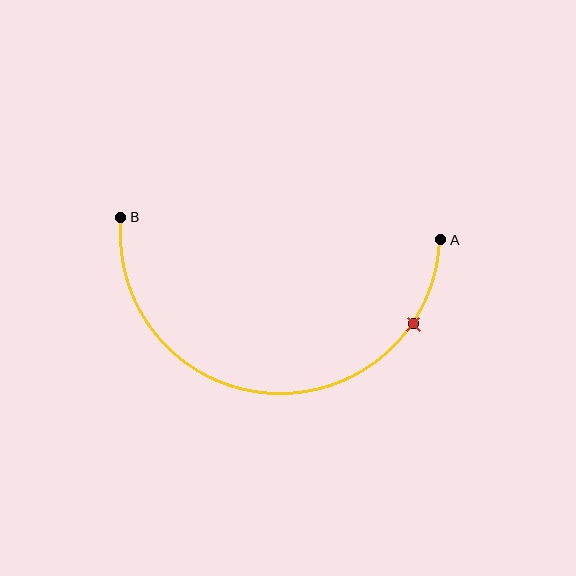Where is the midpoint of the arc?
The arc midpoint is the point on the curve farthest from the straight line joining A and B. It sits below that line.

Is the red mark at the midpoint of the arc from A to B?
No. The red mark lies on the arc but is closer to endpoint A. The arc midpoint would be at the point on the curve equidistant along the arc from both A and B.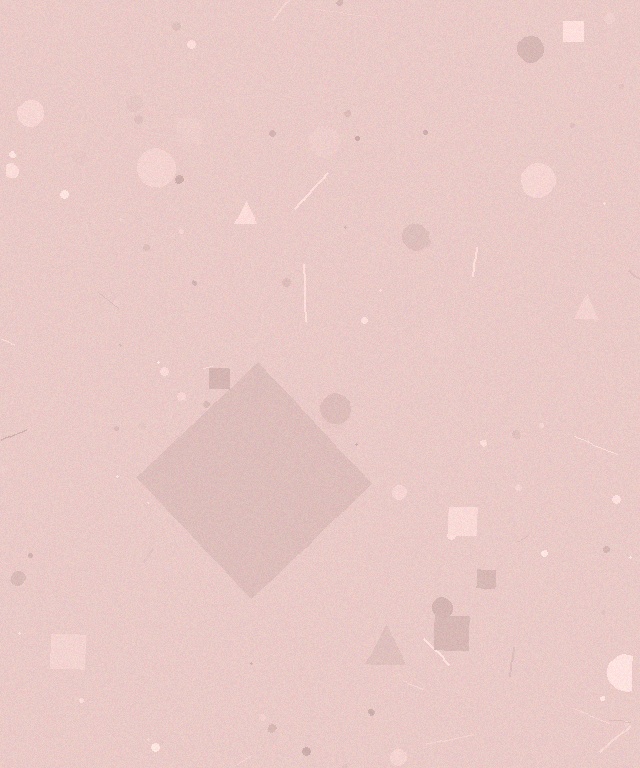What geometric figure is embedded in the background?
A diamond is embedded in the background.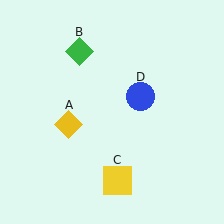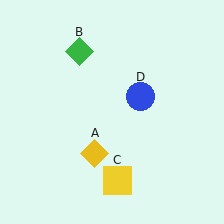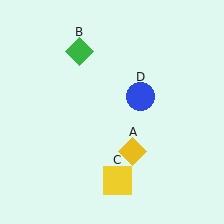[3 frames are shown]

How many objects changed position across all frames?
1 object changed position: yellow diamond (object A).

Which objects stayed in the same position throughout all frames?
Green diamond (object B) and yellow square (object C) and blue circle (object D) remained stationary.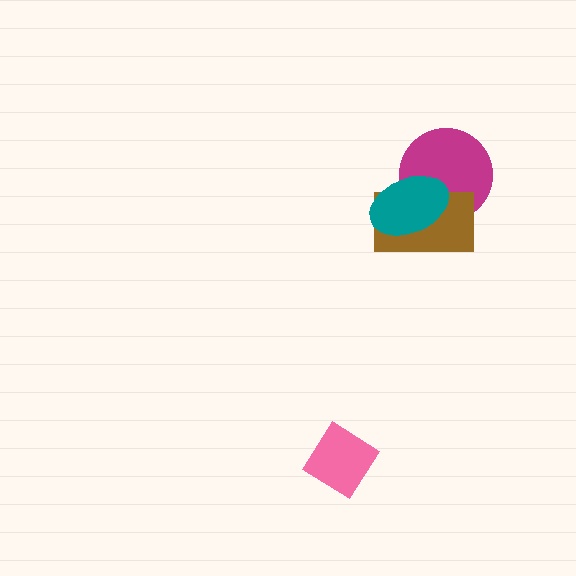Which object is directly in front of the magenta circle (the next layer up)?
The brown rectangle is directly in front of the magenta circle.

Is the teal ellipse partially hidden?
No, no other shape covers it.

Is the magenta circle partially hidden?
Yes, it is partially covered by another shape.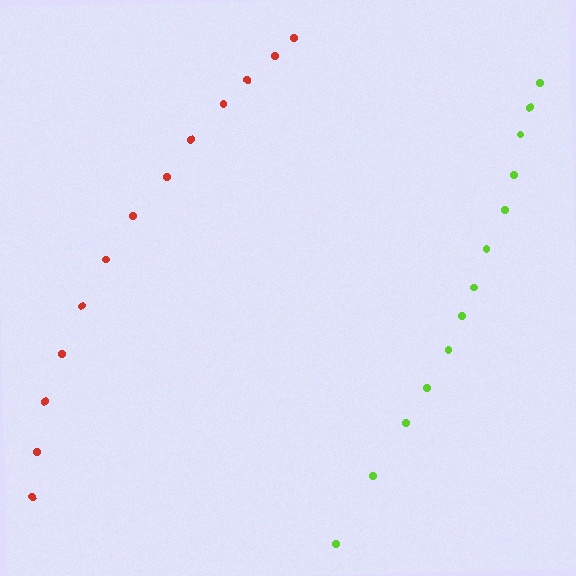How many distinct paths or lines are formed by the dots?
There are 2 distinct paths.